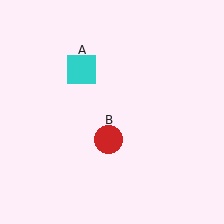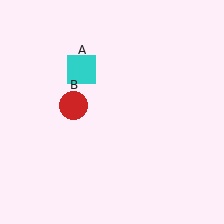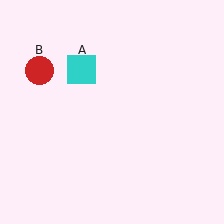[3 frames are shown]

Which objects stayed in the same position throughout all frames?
Cyan square (object A) remained stationary.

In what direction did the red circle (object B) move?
The red circle (object B) moved up and to the left.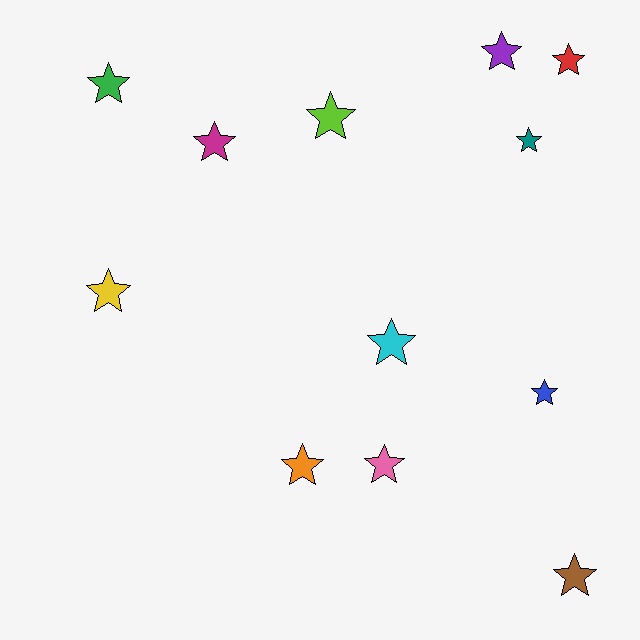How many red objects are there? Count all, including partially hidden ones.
There is 1 red object.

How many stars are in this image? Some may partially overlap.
There are 12 stars.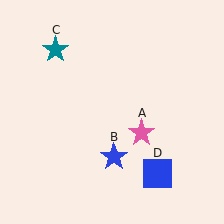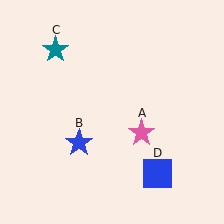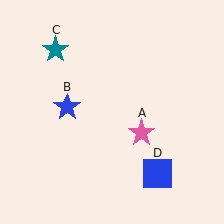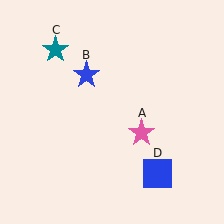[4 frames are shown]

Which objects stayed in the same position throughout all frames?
Pink star (object A) and teal star (object C) and blue square (object D) remained stationary.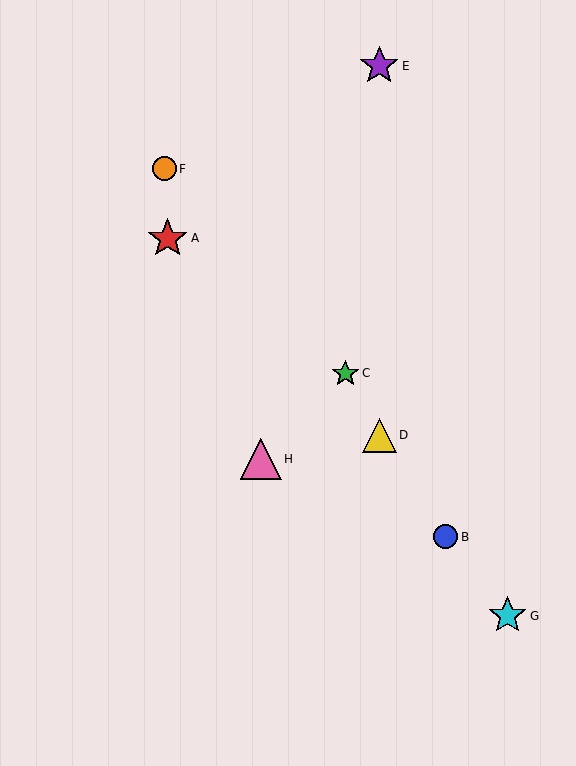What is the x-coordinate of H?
Object H is at x≈261.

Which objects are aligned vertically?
Objects D, E are aligned vertically.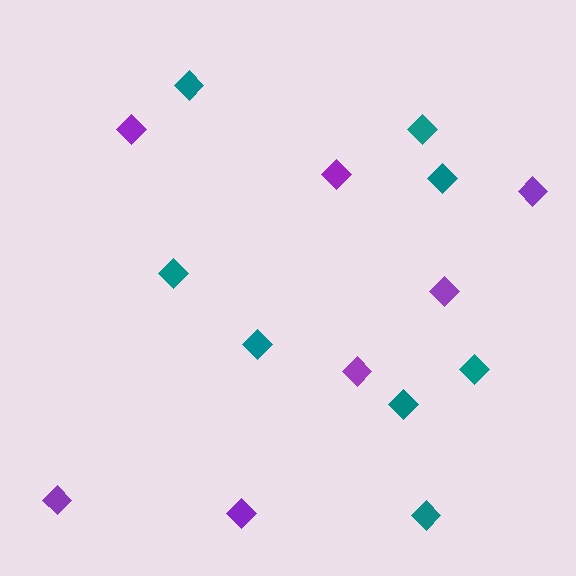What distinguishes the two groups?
There are 2 groups: one group of teal diamonds (8) and one group of purple diamonds (7).